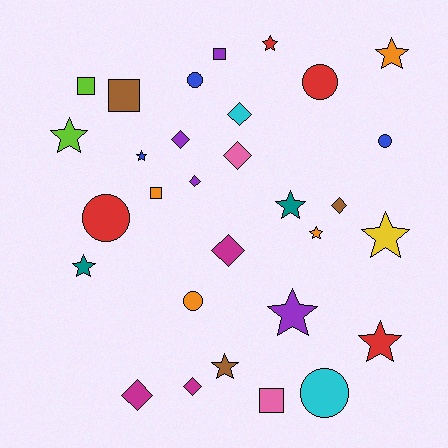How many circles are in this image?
There are 6 circles.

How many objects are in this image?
There are 30 objects.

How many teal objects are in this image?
There are 2 teal objects.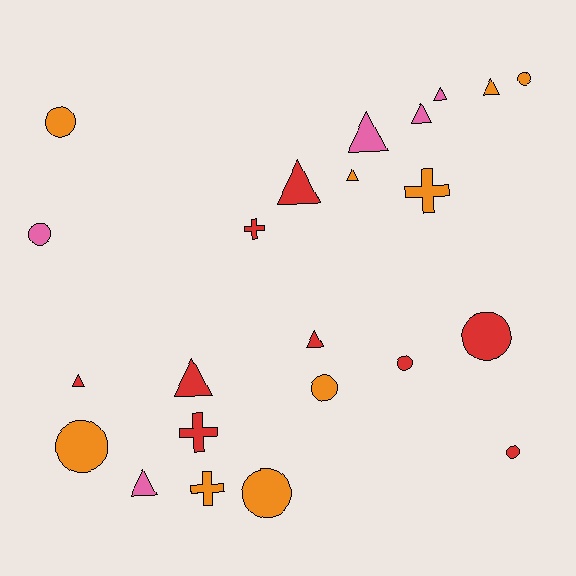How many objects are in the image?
There are 23 objects.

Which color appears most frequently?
Orange, with 9 objects.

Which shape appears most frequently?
Triangle, with 10 objects.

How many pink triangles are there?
There are 4 pink triangles.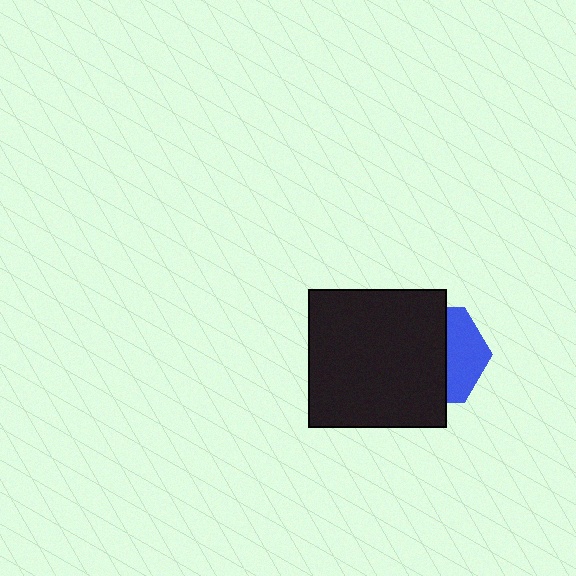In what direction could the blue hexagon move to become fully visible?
The blue hexagon could move right. That would shift it out from behind the black square entirely.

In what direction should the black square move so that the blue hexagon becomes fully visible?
The black square should move left. That is the shortest direction to clear the overlap and leave the blue hexagon fully visible.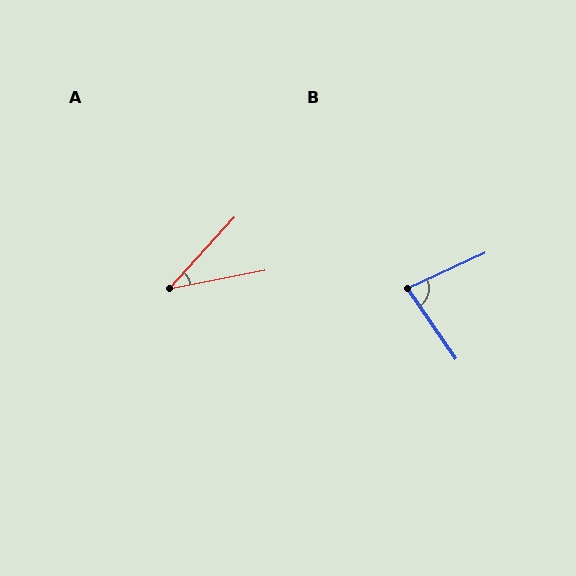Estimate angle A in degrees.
Approximately 37 degrees.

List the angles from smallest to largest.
A (37°), B (80°).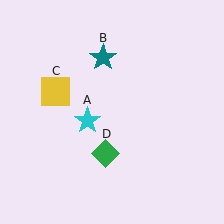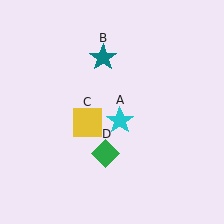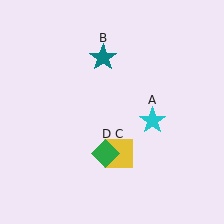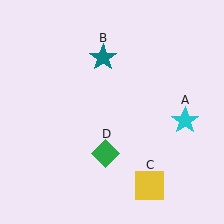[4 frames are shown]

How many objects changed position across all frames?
2 objects changed position: cyan star (object A), yellow square (object C).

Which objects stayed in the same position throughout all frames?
Teal star (object B) and green diamond (object D) remained stationary.